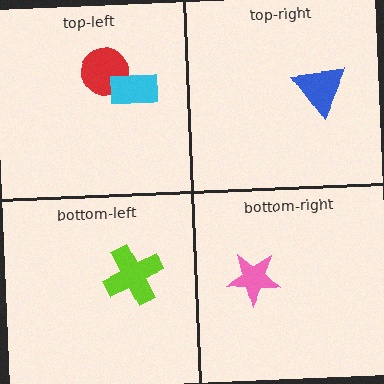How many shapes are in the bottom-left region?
1.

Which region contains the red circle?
The top-left region.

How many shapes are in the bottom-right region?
1.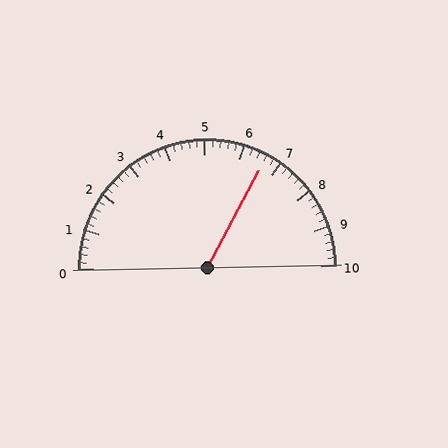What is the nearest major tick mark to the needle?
The nearest major tick mark is 7.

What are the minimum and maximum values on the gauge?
The gauge ranges from 0 to 10.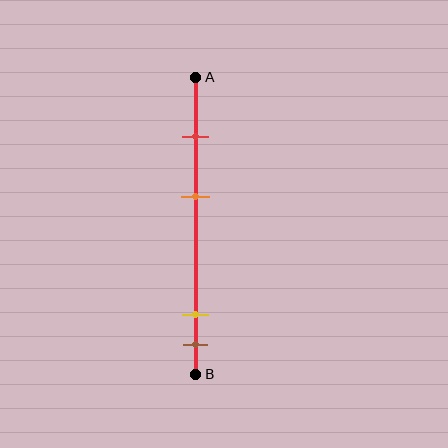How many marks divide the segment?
There are 4 marks dividing the segment.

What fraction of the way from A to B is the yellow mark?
The yellow mark is approximately 80% (0.8) of the way from A to B.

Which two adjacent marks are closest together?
The yellow and brown marks are the closest adjacent pair.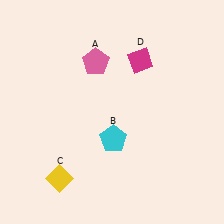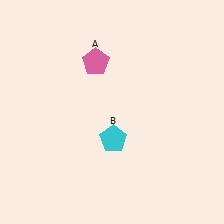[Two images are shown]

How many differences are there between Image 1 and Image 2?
There are 2 differences between the two images.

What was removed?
The yellow diamond (C), the magenta diamond (D) were removed in Image 2.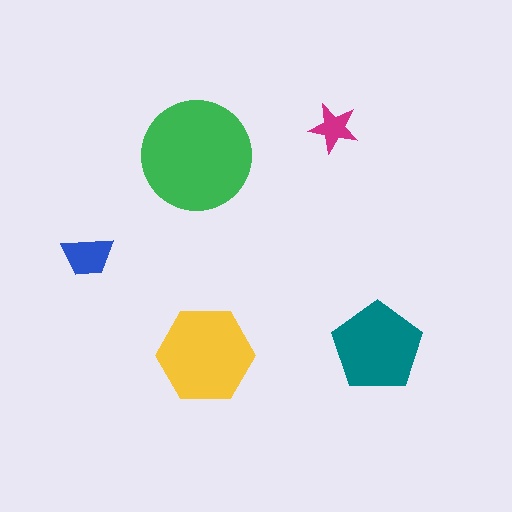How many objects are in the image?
There are 5 objects in the image.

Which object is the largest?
The green circle.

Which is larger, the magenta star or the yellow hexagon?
The yellow hexagon.